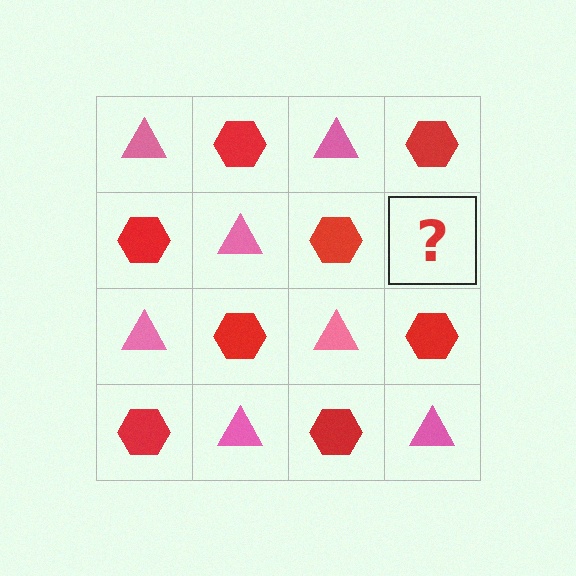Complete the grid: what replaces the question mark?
The question mark should be replaced with a pink triangle.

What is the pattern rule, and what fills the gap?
The rule is that it alternates pink triangle and red hexagon in a checkerboard pattern. The gap should be filled with a pink triangle.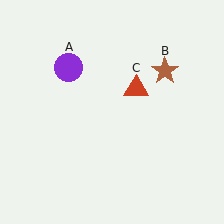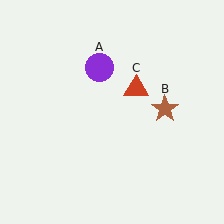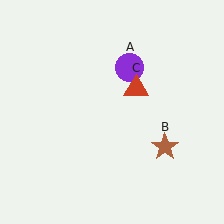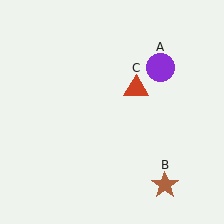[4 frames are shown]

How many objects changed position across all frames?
2 objects changed position: purple circle (object A), brown star (object B).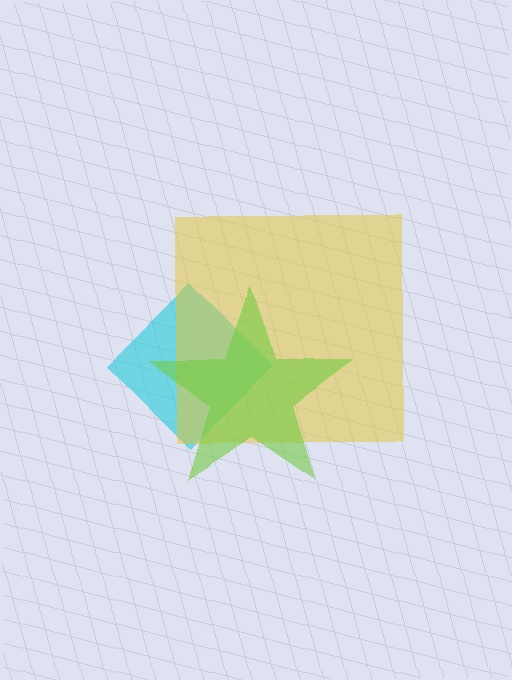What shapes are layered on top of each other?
The layered shapes are: a cyan diamond, a yellow square, a lime star.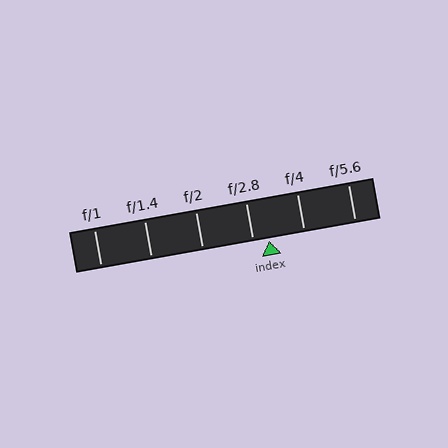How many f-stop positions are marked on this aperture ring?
There are 6 f-stop positions marked.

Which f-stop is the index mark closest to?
The index mark is closest to f/2.8.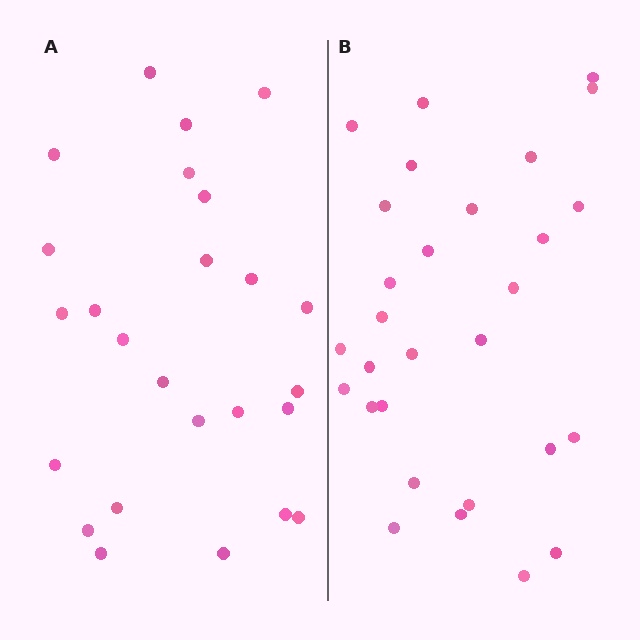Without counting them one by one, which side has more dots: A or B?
Region B (the right region) has more dots.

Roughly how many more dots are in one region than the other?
Region B has about 4 more dots than region A.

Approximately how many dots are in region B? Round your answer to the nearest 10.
About 30 dots. (The exact count is 29, which rounds to 30.)